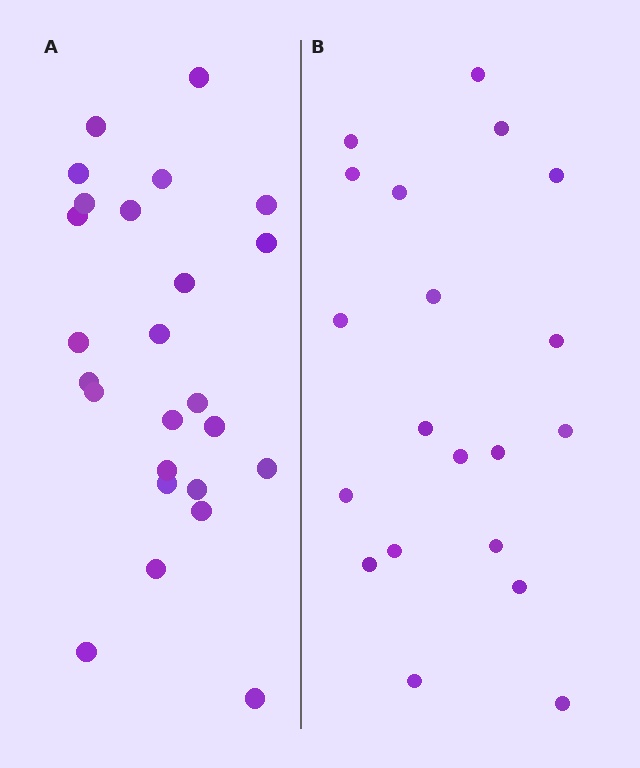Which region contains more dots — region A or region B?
Region A (the left region) has more dots.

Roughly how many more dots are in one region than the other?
Region A has about 5 more dots than region B.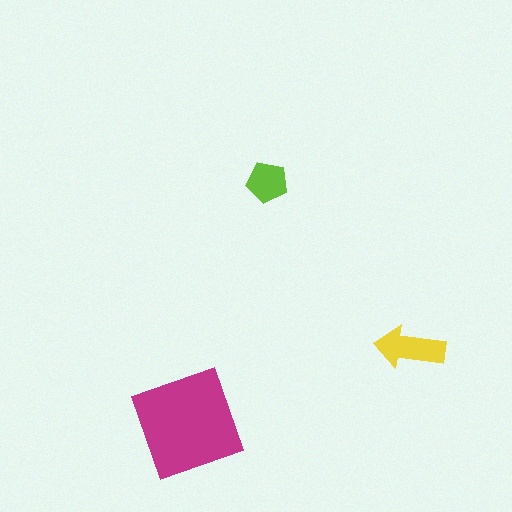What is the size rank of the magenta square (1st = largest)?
1st.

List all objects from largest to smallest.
The magenta square, the yellow arrow, the lime pentagon.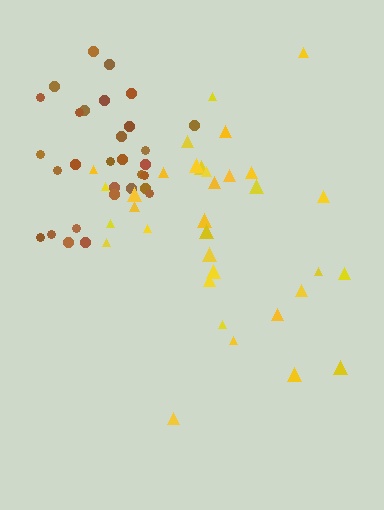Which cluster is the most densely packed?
Brown.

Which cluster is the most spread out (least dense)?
Yellow.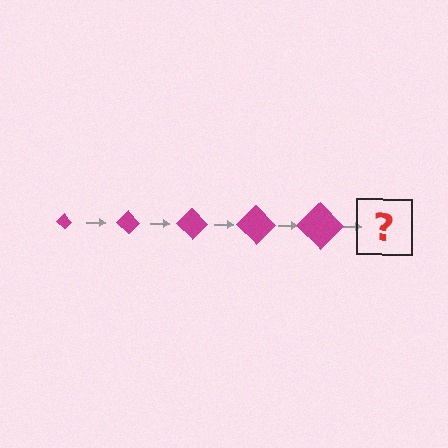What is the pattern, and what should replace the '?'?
The pattern is that the diamond gets progressively larger each step. The '?' should be a magenta diamond, larger than the previous one.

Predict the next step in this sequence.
The next step is a magenta diamond, larger than the previous one.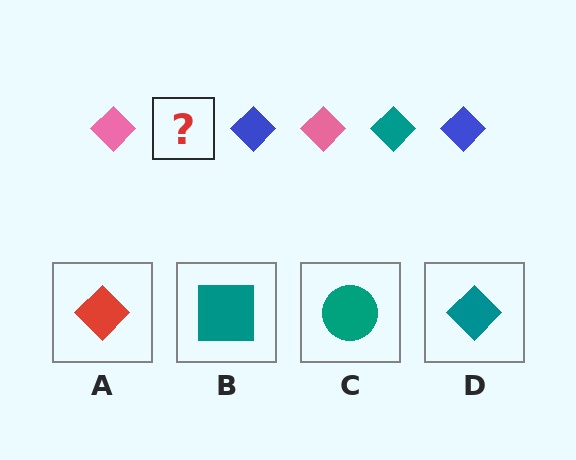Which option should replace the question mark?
Option D.